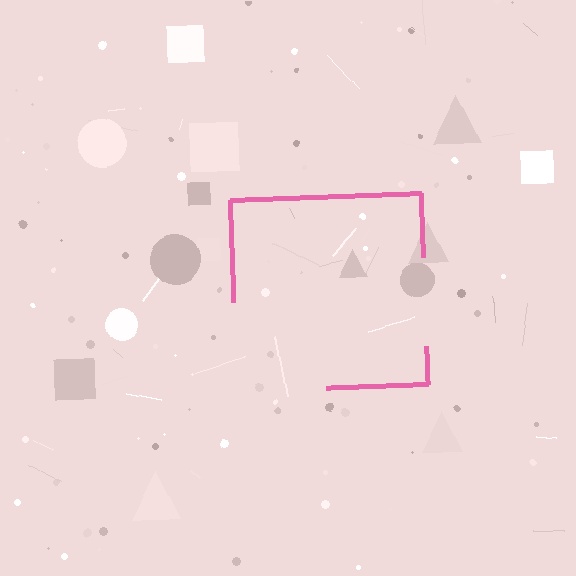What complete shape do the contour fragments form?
The contour fragments form a square.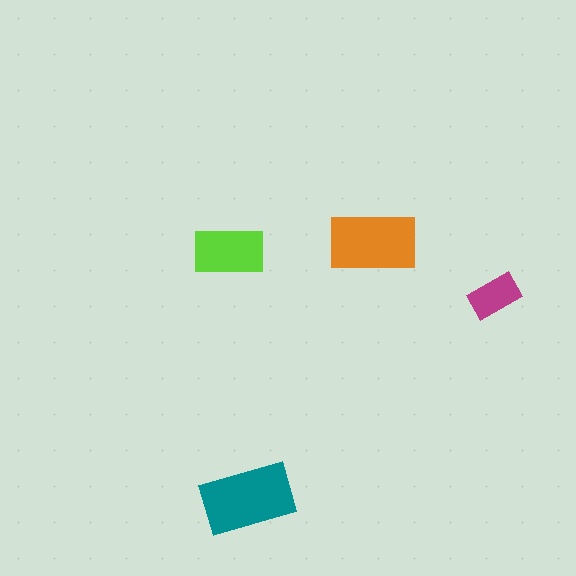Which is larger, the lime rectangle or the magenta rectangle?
The lime one.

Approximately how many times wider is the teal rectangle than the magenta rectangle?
About 2 times wider.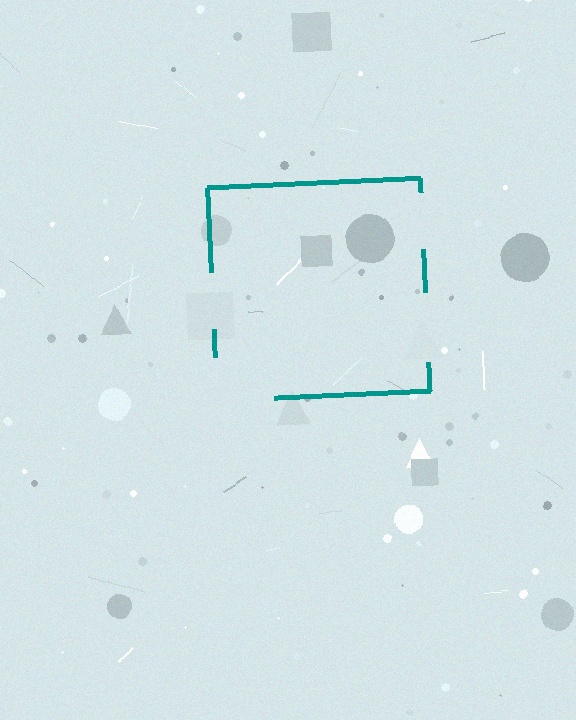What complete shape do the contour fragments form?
The contour fragments form a square.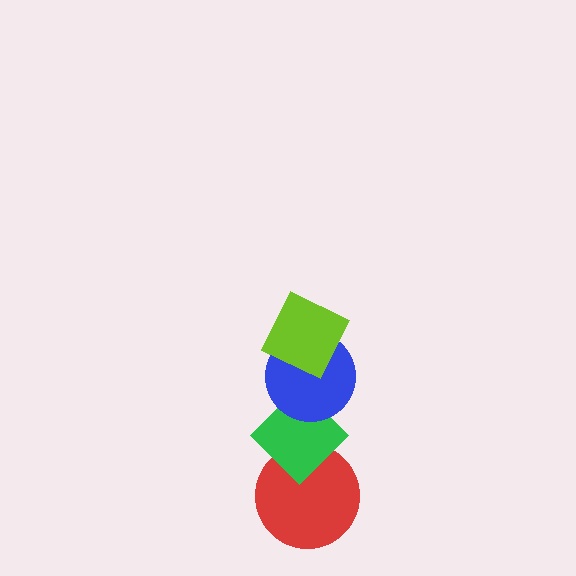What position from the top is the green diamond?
The green diamond is 3rd from the top.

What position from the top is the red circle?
The red circle is 4th from the top.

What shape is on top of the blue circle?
The lime diamond is on top of the blue circle.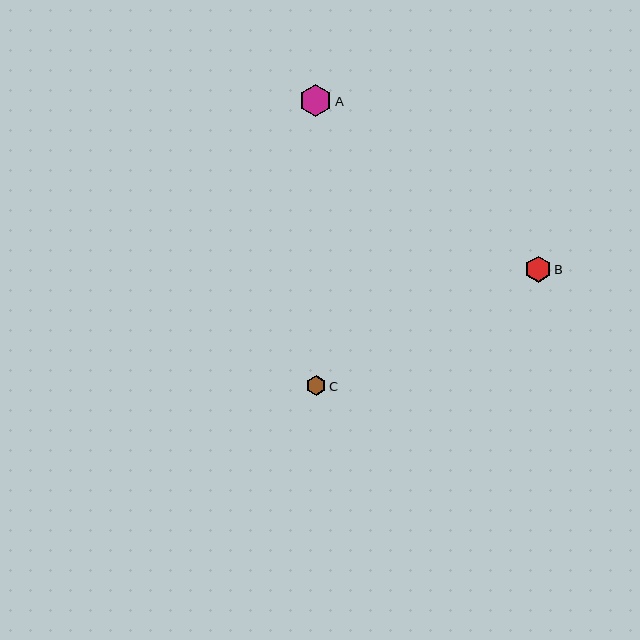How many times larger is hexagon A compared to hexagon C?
Hexagon A is approximately 1.6 times the size of hexagon C.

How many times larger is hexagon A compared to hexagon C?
Hexagon A is approximately 1.6 times the size of hexagon C.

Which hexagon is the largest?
Hexagon A is the largest with a size of approximately 32 pixels.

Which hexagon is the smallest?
Hexagon C is the smallest with a size of approximately 20 pixels.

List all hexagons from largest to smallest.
From largest to smallest: A, B, C.